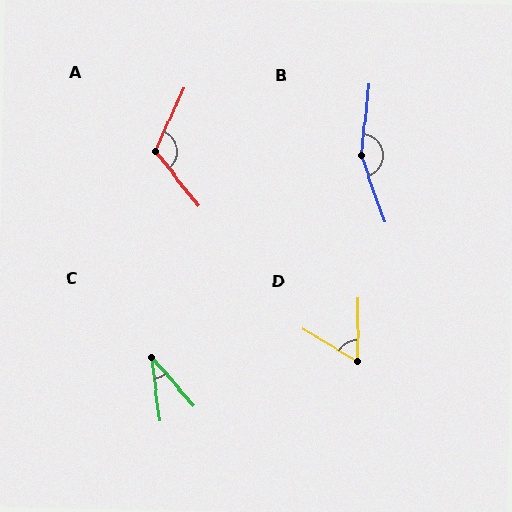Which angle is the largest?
B, at approximately 155 degrees.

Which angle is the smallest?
C, at approximately 34 degrees.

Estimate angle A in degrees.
Approximately 117 degrees.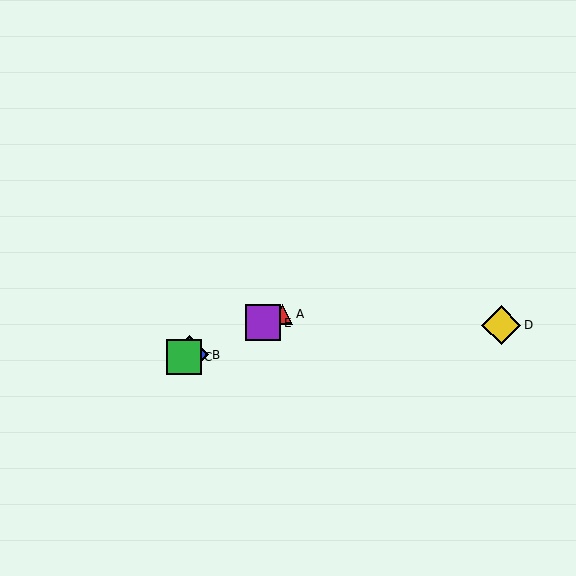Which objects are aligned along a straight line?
Objects A, B, C, E are aligned along a straight line.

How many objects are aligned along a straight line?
4 objects (A, B, C, E) are aligned along a straight line.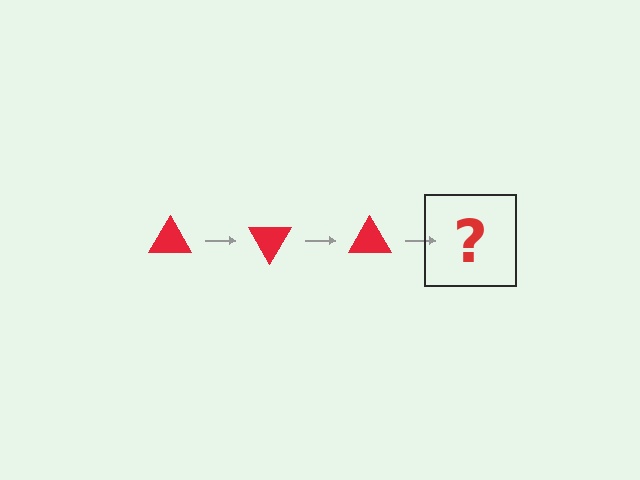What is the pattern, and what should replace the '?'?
The pattern is that the triangle rotates 60 degrees each step. The '?' should be a red triangle rotated 180 degrees.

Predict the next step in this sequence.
The next step is a red triangle rotated 180 degrees.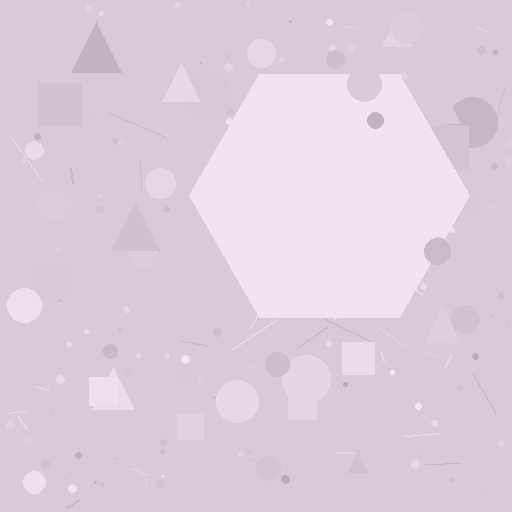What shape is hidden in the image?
A hexagon is hidden in the image.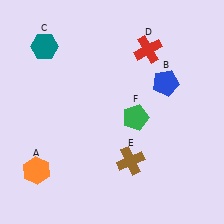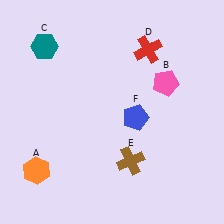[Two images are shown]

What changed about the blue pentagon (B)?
In Image 1, B is blue. In Image 2, it changed to pink.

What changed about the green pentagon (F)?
In Image 1, F is green. In Image 2, it changed to blue.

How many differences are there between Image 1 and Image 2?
There are 2 differences between the two images.